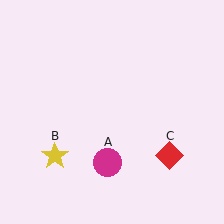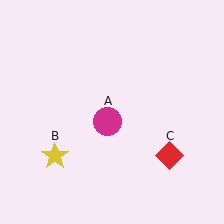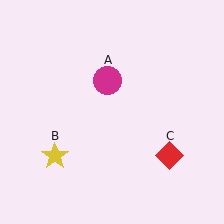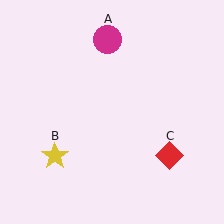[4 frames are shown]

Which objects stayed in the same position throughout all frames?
Yellow star (object B) and red diamond (object C) remained stationary.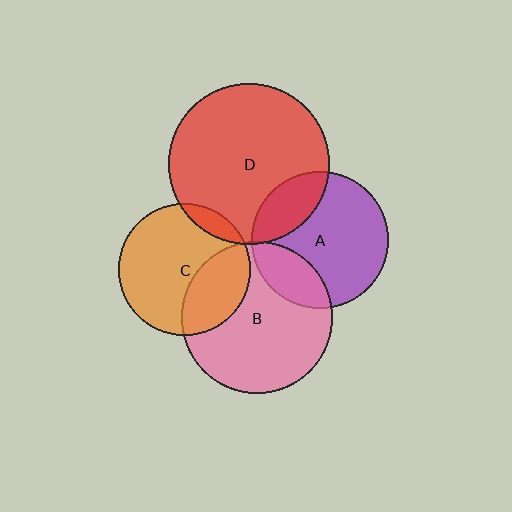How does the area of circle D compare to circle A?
Approximately 1.4 times.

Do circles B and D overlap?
Yes.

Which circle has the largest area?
Circle D (red).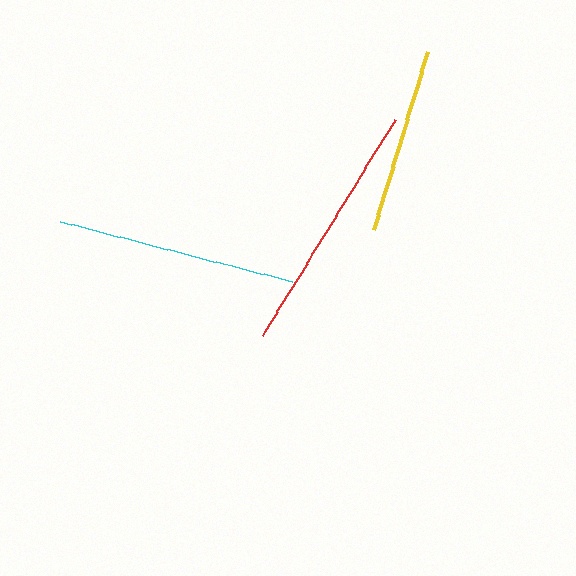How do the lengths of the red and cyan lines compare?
The red and cyan lines are approximately the same length.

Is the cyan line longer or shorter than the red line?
The red line is longer than the cyan line.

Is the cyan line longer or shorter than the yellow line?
The cyan line is longer than the yellow line.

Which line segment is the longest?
The red line is the longest at approximately 253 pixels.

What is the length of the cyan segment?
The cyan segment is approximately 240 pixels long.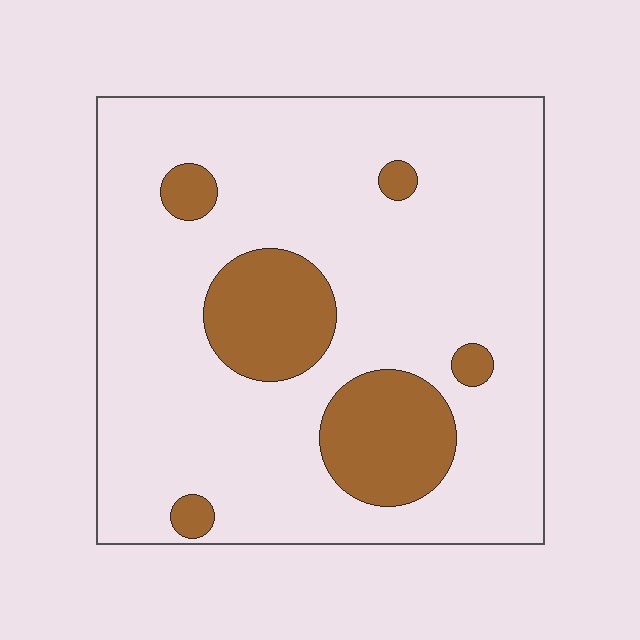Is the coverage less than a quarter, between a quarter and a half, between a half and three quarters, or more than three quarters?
Less than a quarter.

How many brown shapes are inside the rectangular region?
6.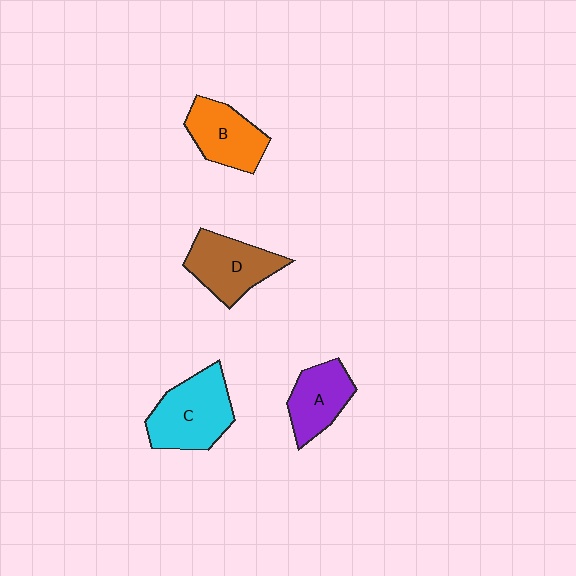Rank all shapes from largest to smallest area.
From largest to smallest: C (cyan), D (brown), B (orange), A (purple).